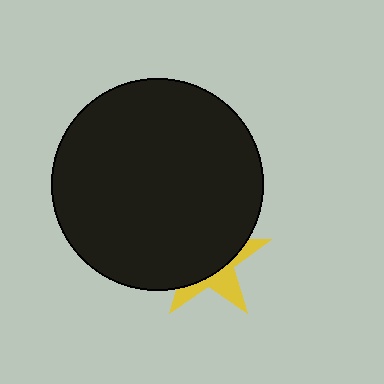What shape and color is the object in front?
The object in front is a black circle.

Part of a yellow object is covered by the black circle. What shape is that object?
It is a star.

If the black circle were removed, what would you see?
You would see the complete yellow star.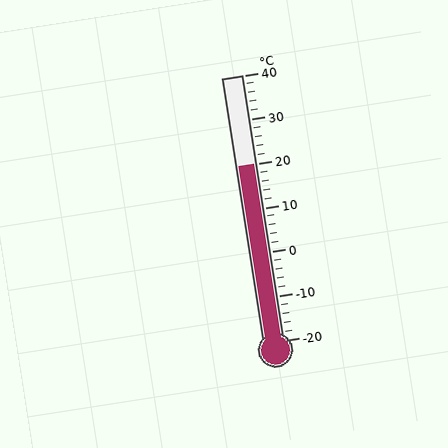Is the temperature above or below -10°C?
The temperature is above -10°C.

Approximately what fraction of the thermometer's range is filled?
The thermometer is filled to approximately 65% of its range.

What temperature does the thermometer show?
The thermometer shows approximately 20°C.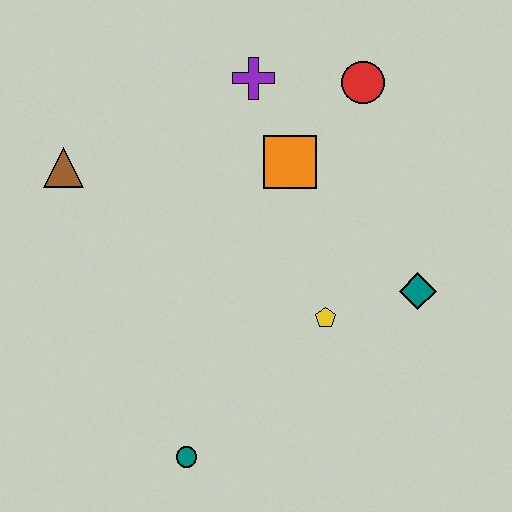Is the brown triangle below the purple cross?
Yes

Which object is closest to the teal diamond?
The yellow pentagon is closest to the teal diamond.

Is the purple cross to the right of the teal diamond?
No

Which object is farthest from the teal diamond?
The brown triangle is farthest from the teal diamond.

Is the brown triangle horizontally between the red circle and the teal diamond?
No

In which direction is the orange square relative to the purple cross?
The orange square is below the purple cross.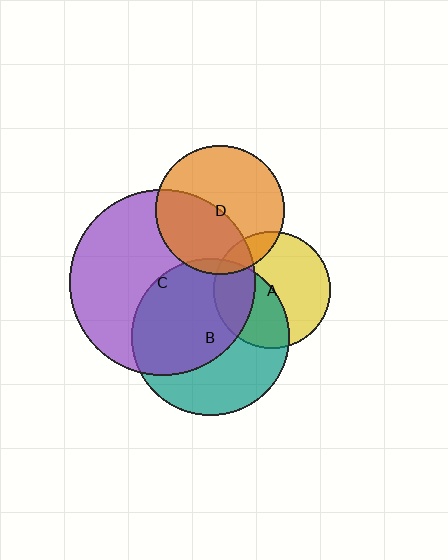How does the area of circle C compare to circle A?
Approximately 2.5 times.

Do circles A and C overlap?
Yes.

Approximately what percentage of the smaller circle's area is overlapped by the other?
Approximately 25%.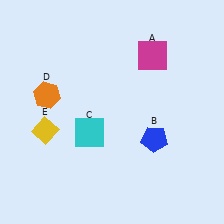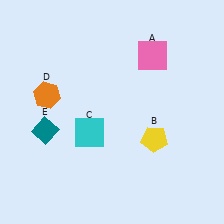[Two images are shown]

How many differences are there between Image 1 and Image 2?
There are 3 differences between the two images.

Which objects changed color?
A changed from magenta to pink. B changed from blue to yellow. E changed from yellow to teal.